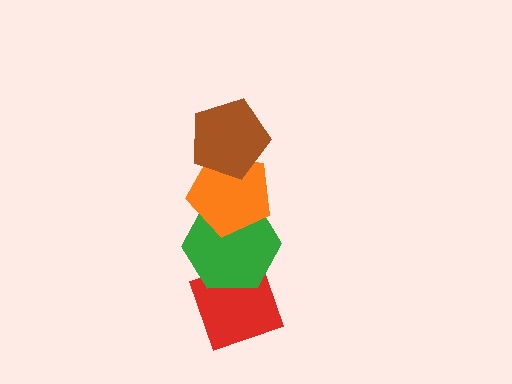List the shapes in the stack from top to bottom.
From top to bottom: the brown pentagon, the orange pentagon, the green hexagon, the red diamond.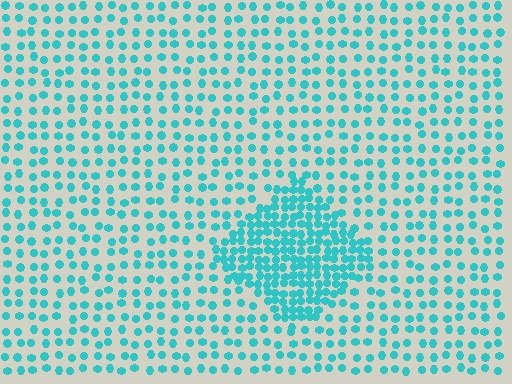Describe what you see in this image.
The image contains small cyan elements arranged at two different densities. A diamond-shaped region is visible where the elements are more densely packed than the surrounding area.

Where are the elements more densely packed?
The elements are more densely packed inside the diamond boundary.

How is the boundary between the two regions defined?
The boundary is defined by a change in element density (approximately 2.3x ratio). All elements are the same color, size, and shape.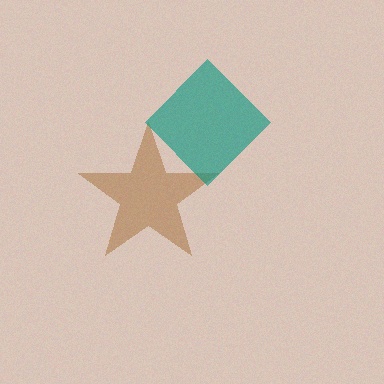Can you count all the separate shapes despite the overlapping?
Yes, there are 2 separate shapes.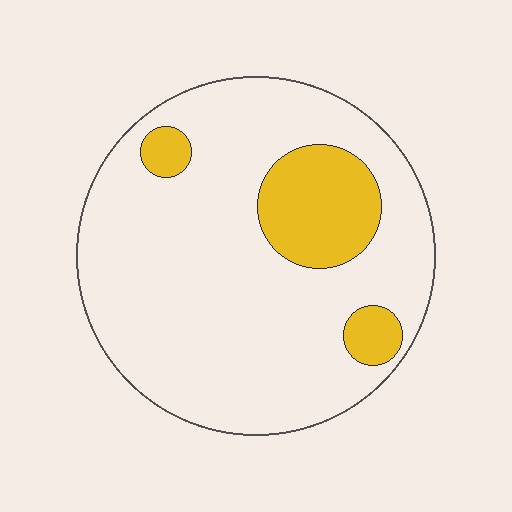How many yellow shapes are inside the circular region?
3.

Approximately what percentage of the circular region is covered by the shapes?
Approximately 15%.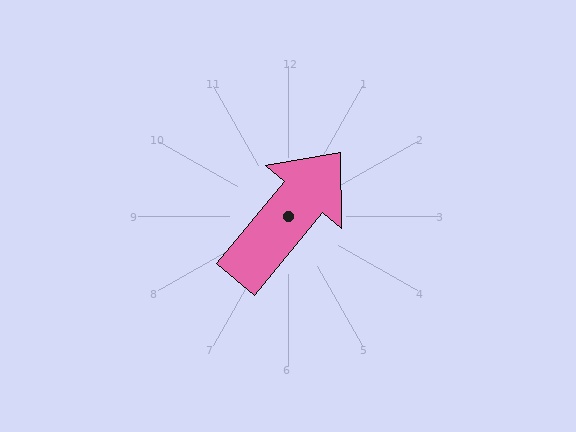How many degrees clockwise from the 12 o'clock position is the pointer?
Approximately 40 degrees.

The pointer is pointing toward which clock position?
Roughly 1 o'clock.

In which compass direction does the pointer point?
Northeast.